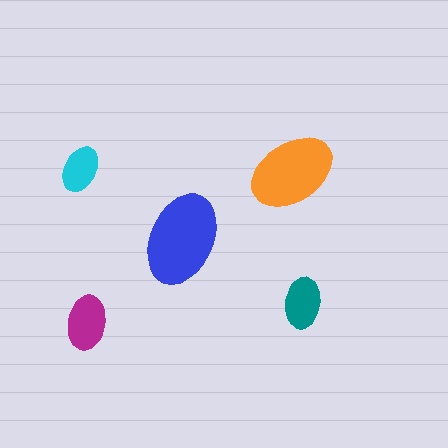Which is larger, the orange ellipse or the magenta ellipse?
The orange one.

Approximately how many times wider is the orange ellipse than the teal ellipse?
About 1.5 times wider.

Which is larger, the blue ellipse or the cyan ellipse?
The blue one.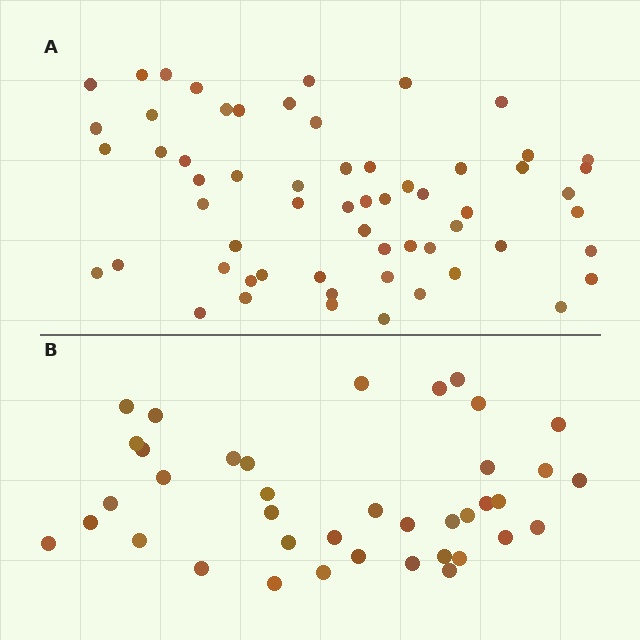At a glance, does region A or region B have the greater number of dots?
Region A (the top region) has more dots.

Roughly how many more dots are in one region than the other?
Region A has approximately 20 more dots than region B.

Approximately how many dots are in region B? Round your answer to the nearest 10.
About 40 dots. (The exact count is 39, which rounds to 40.)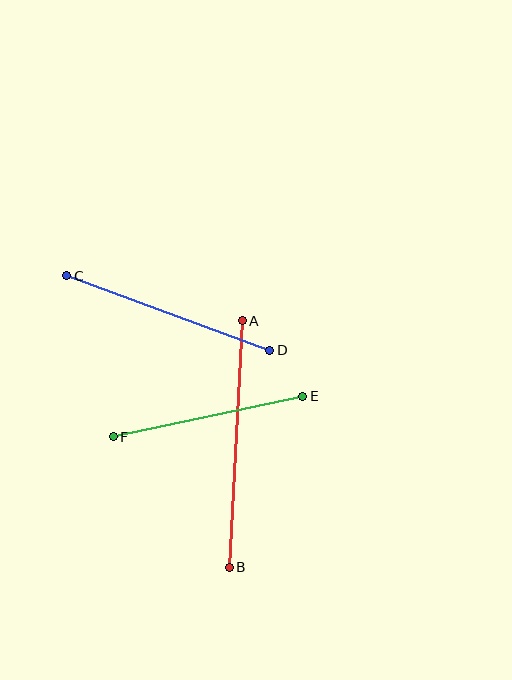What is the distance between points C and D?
The distance is approximately 216 pixels.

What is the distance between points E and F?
The distance is approximately 194 pixels.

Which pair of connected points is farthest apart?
Points A and B are farthest apart.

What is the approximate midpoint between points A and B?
The midpoint is at approximately (236, 444) pixels.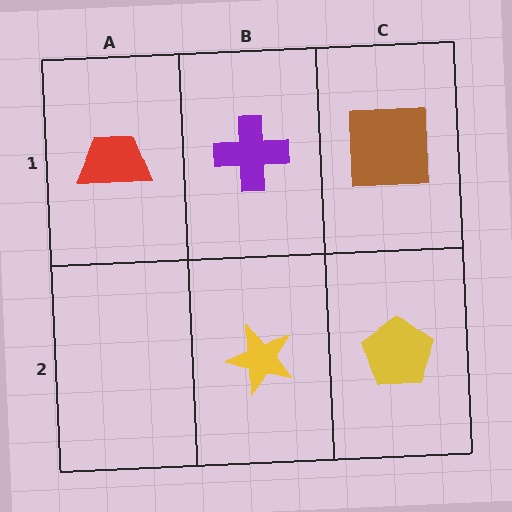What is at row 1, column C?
A brown square.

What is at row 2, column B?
A yellow star.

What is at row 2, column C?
A yellow pentagon.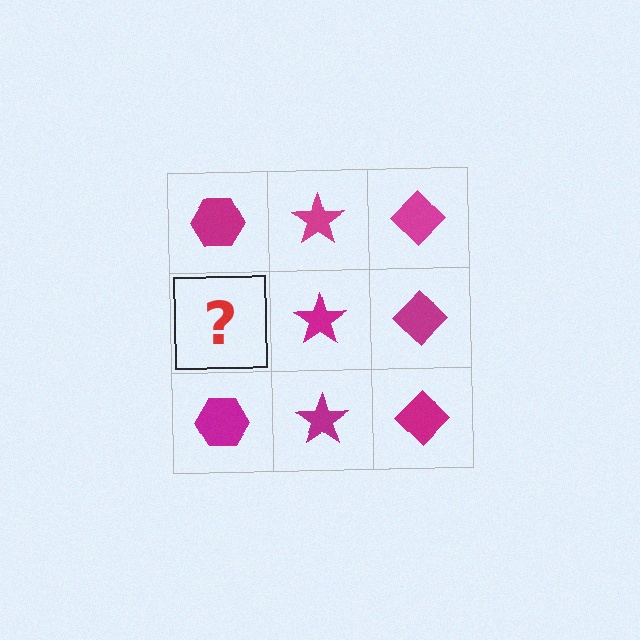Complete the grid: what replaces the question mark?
The question mark should be replaced with a magenta hexagon.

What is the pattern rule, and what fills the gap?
The rule is that each column has a consistent shape. The gap should be filled with a magenta hexagon.